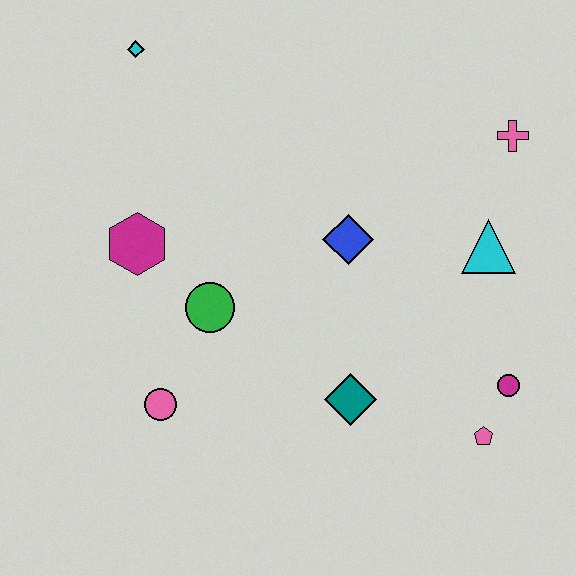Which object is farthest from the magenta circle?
The cyan diamond is farthest from the magenta circle.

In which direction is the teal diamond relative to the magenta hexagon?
The teal diamond is to the right of the magenta hexagon.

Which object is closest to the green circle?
The magenta hexagon is closest to the green circle.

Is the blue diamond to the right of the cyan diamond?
Yes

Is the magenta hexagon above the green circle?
Yes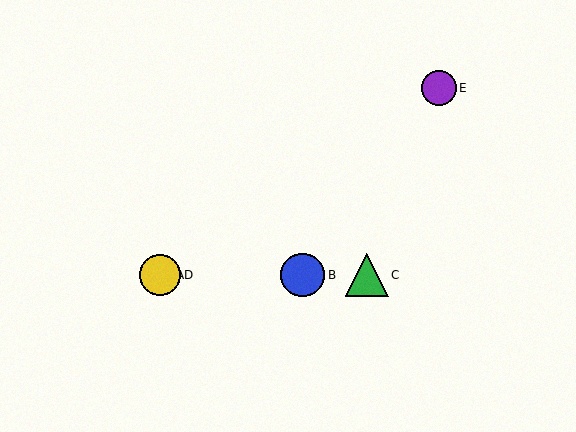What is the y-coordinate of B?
Object B is at y≈275.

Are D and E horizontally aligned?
No, D is at y≈275 and E is at y≈88.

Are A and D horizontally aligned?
Yes, both are at y≈275.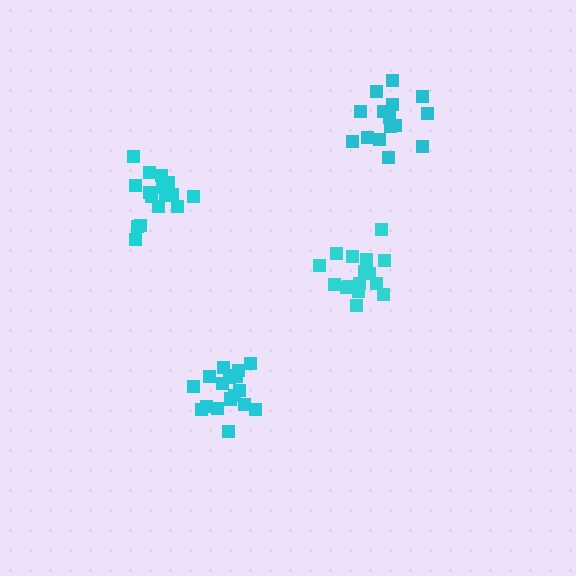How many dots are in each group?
Group 1: 18 dots, Group 2: 17 dots, Group 3: 18 dots, Group 4: 15 dots (68 total).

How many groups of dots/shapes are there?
There are 4 groups.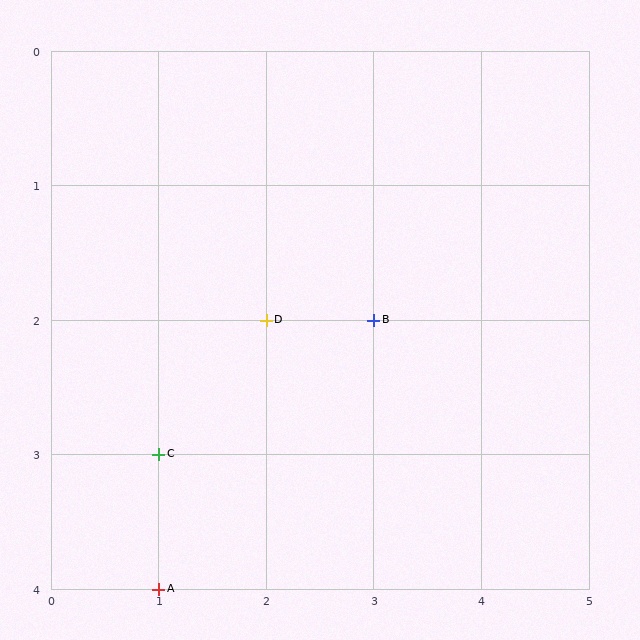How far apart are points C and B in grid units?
Points C and B are 2 columns and 1 row apart (about 2.2 grid units diagonally).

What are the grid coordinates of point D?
Point D is at grid coordinates (2, 2).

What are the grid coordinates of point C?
Point C is at grid coordinates (1, 3).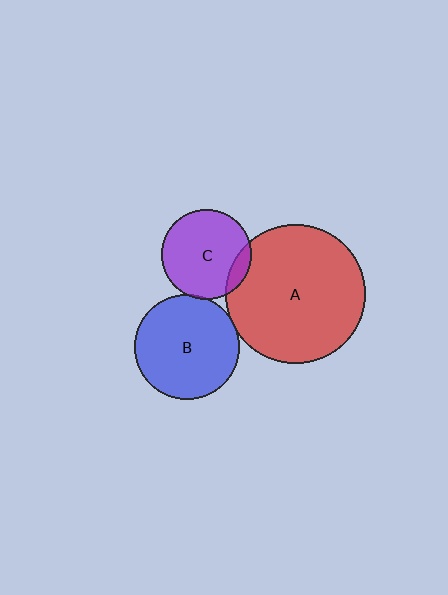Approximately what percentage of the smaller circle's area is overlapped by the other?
Approximately 5%.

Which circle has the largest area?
Circle A (red).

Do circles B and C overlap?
Yes.